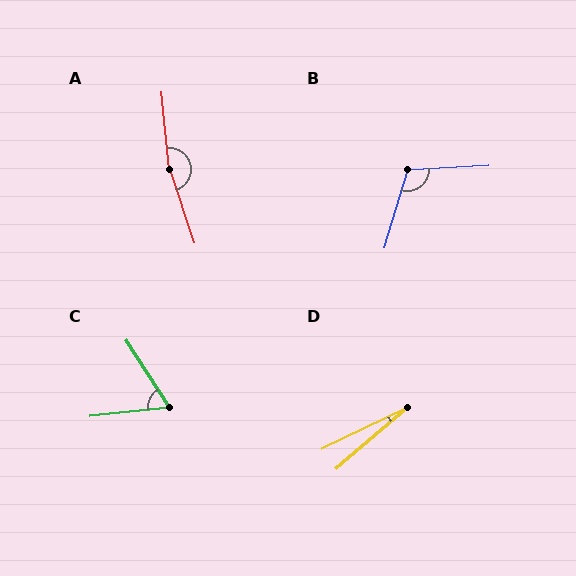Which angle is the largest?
A, at approximately 167 degrees.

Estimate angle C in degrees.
Approximately 63 degrees.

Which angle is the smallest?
D, at approximately 15 degrees.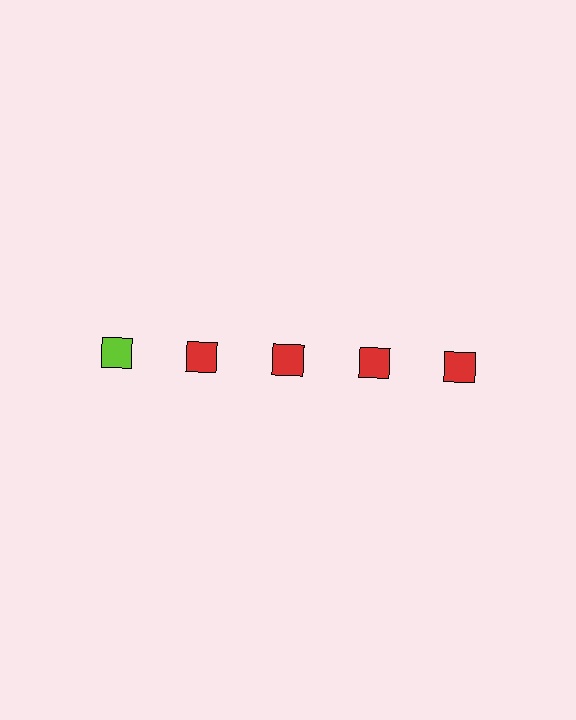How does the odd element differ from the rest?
It has a different color: lime instead of red.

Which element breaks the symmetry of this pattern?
The lime square in the top row, leftmost column breaks the symmetry. All other shapes are red squares.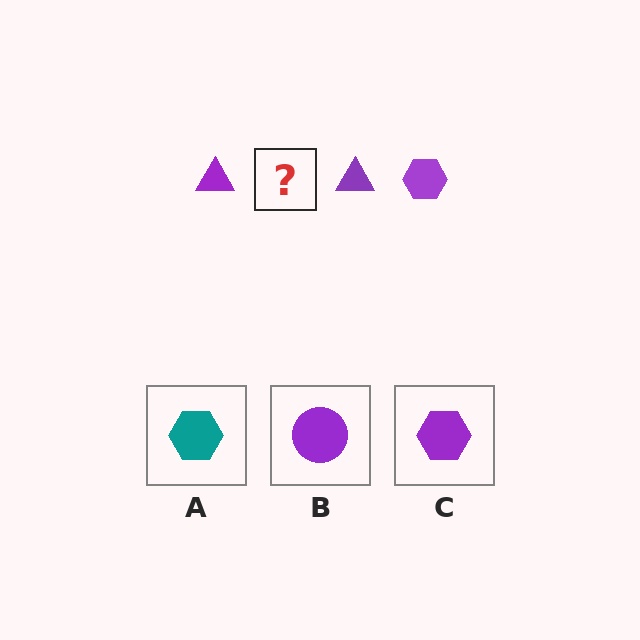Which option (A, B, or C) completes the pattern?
C.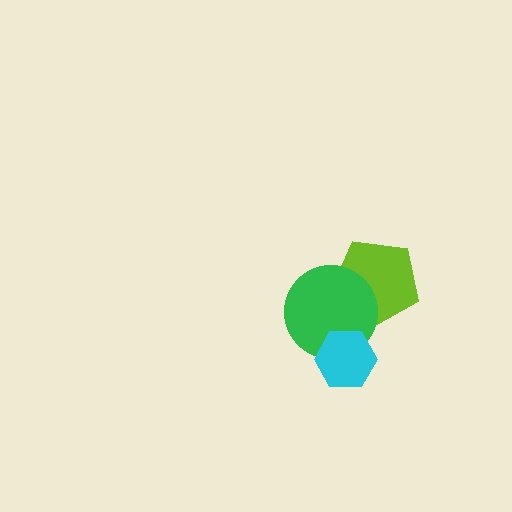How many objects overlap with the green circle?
2 objects overlap with the green circle.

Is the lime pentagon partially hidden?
Yes, it is partially covered by another shape.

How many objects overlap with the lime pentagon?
1 object overlaps with the lime pentagon.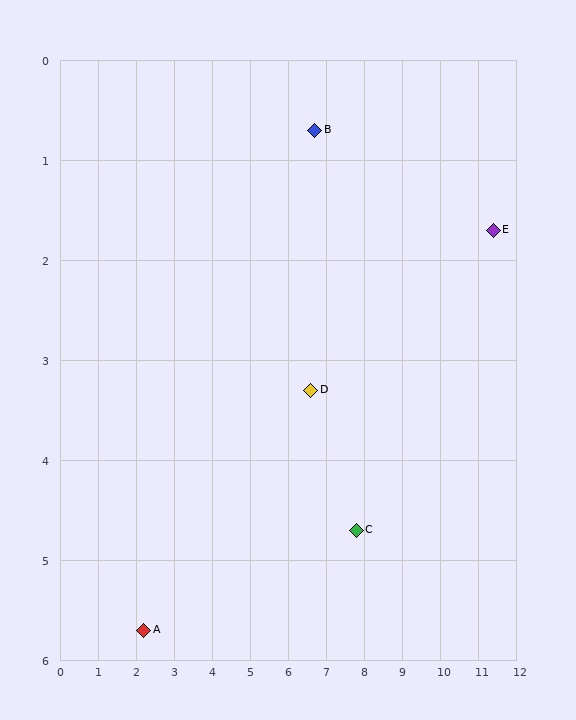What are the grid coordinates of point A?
Point A is at approximately (2.2, 5.7).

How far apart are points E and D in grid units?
Points E and D are about 5.1 grid units apart.